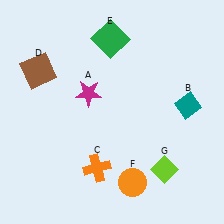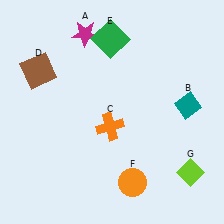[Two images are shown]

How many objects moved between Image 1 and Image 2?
3 objects moved between the two images.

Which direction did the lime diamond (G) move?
The lime diamond (G) moved right.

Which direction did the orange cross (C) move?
The orange cross (C) moved up.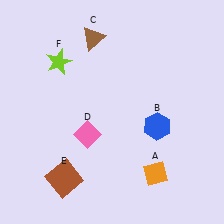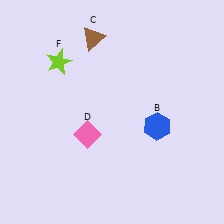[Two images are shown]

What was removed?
The orange diamond (A), the brown square (E) were removed in Image 2.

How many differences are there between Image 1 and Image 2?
There are 2 differences between the two images.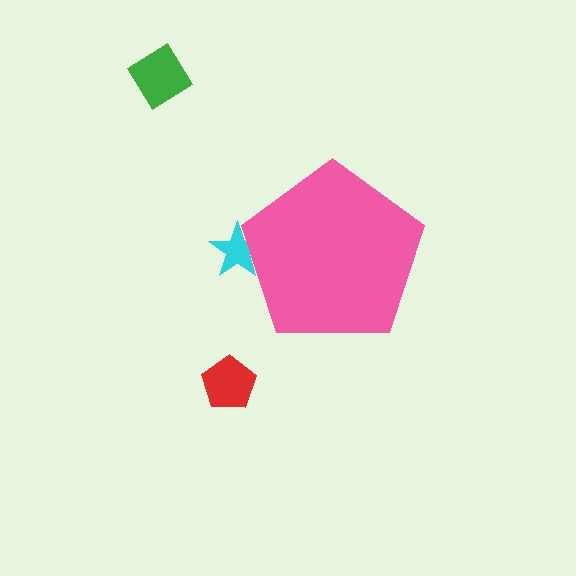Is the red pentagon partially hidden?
No, the red pentagon is fully visible.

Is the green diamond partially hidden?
No, the green diamond is fully visible.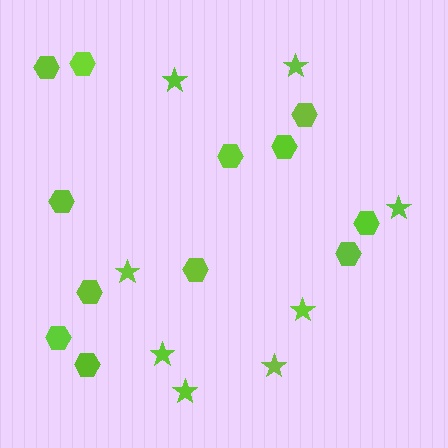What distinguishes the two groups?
There are 2 groups: one group of hexagons (12) and one group of stars (8).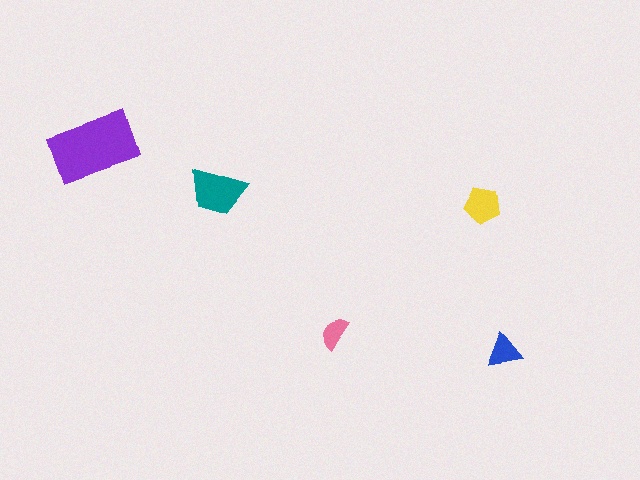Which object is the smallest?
The pink semicircle.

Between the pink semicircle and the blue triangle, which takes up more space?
The blue triangle.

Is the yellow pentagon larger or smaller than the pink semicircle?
Larger.